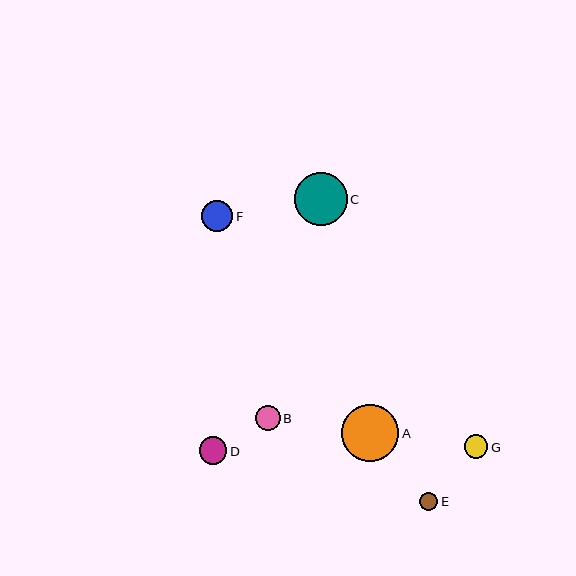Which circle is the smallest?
Circle E is the smallest with a size of approximately 18 pixels.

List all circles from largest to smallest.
From largest to smallest: A, C, F, D, B, G, E.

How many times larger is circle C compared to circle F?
Circle C is approximately 1.7 times the size of circle F.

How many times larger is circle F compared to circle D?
Circle F is approximately 1.1 times the size of circle D.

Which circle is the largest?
Circle A is the largest with a size of approximately 57 pixels.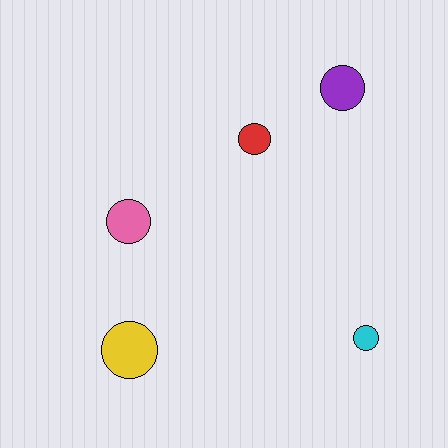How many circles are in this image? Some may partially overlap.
There are 5 circles.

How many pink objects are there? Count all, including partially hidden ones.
There is 1 pink object.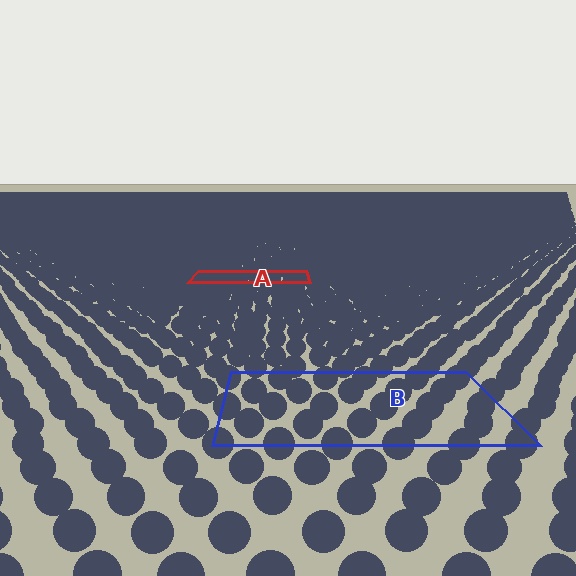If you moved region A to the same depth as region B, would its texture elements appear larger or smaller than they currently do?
They would appear larger. At a closer depth, the same texture elements are projected at a bigger on-screen size.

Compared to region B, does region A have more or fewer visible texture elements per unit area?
Region A has more texture elements per unit area — they are packed more densely because it is farther away.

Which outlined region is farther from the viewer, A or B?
Region A is farther from the viewer — the texture elements inside it appear smaller and more densely packed.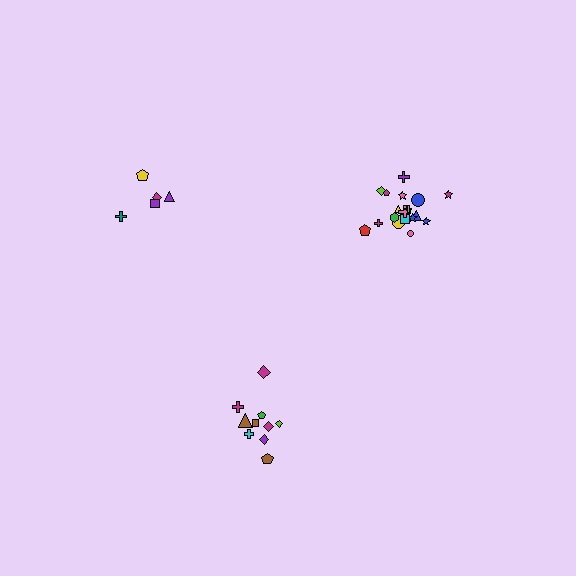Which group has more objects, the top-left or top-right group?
The top-right group.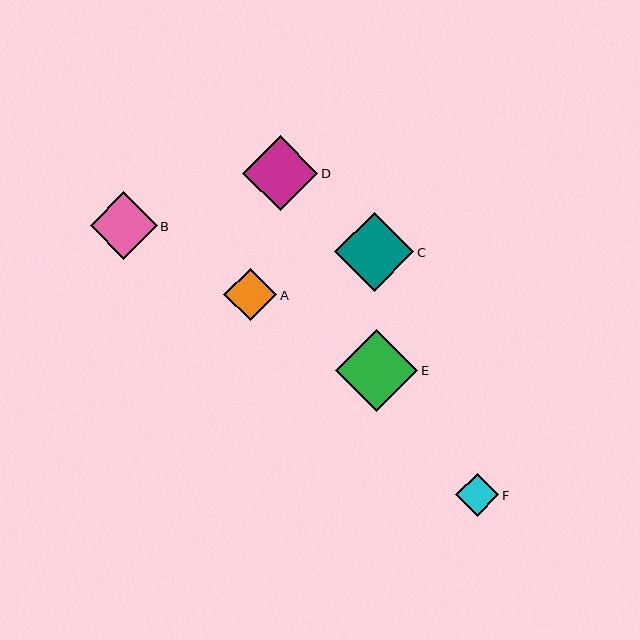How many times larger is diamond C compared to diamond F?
Diamond C is approximately 1.8 times the size of diamond F.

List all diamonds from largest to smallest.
From largest to smallest: E, C, D, B, A, F.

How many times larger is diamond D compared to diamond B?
Diamond D is approximately 1.1 times the size of diamond B.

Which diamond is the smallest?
Diamond F is the smallest with a size of approximately 44 pixels.